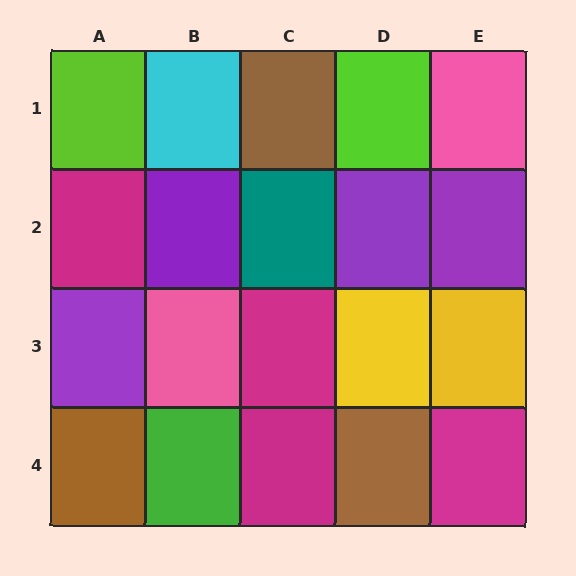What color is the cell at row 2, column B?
Purple.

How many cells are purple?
4 cells are purple.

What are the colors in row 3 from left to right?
Purple, pink, magenta, yellow, yellow.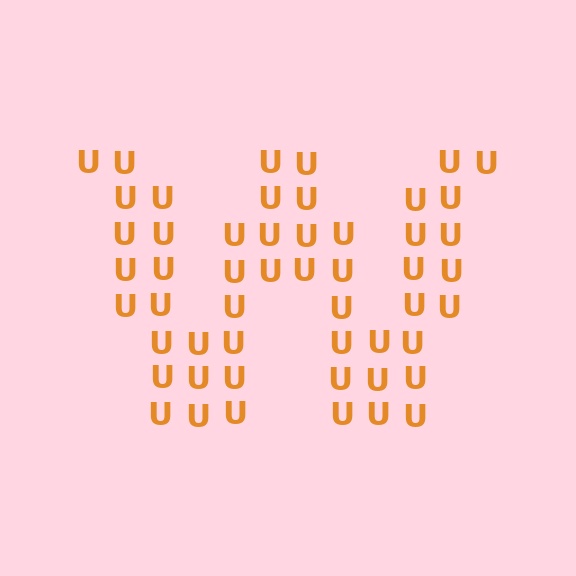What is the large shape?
The large shape is the letter W.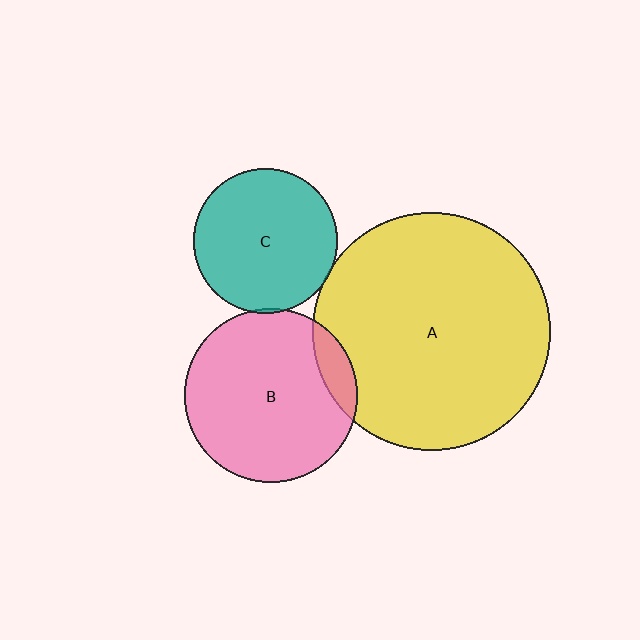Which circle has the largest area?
Circle A (yellow).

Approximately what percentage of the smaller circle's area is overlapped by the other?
Approximately 5%.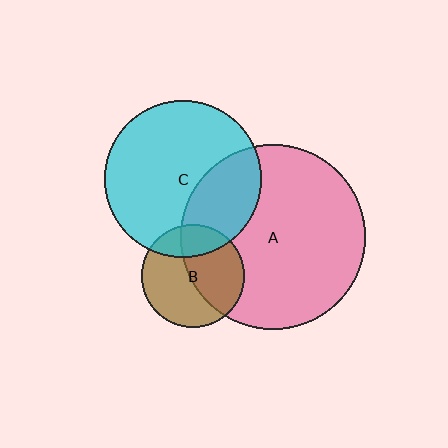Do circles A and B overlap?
Yes.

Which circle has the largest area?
Circle A (pink).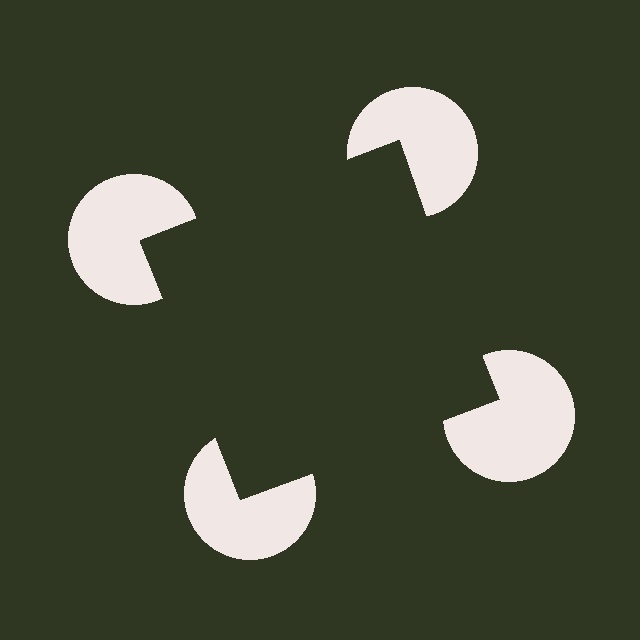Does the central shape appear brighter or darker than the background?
It typically appears slightly darker than the background, even though no actual brightness change is drawn.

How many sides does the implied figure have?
4 sides.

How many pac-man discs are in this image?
There are 4 — one at each vertex of the illusory square.